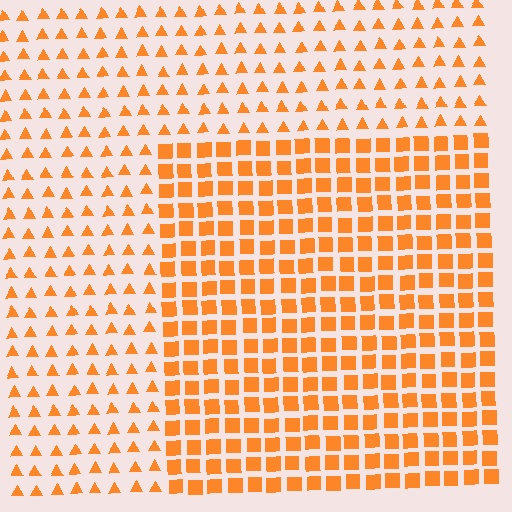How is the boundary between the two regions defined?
The boundary is defined by a change in element shape: squares inside vs. triangles outside. All elements share the same color and spacing.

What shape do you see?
I see a rectangle.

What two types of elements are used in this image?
The image uses squares inside the rectangle region and triangles outside it.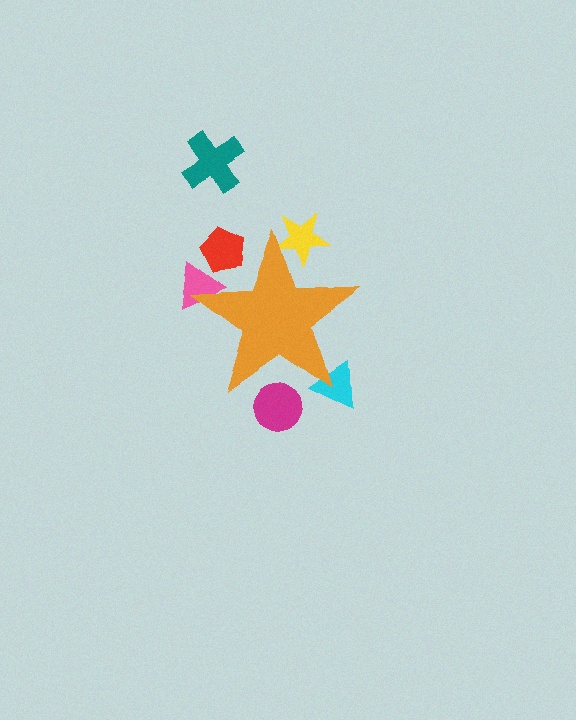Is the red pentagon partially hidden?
Yes, the red pentagon is partially hidden behind the orange star.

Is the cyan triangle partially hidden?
Yes, the cyan triangle is partially hidden behind the orange star.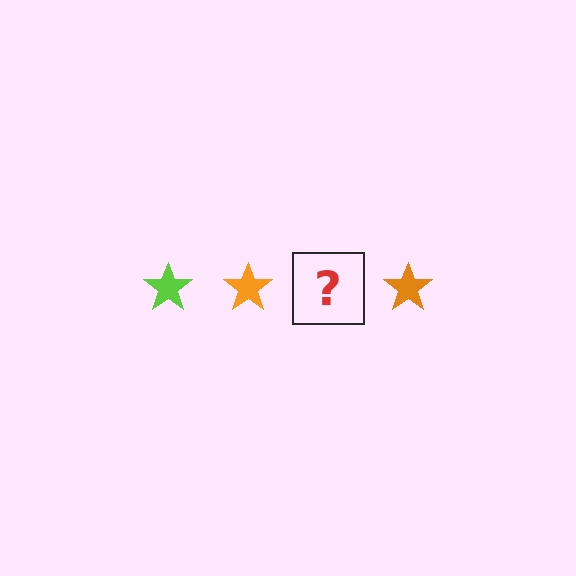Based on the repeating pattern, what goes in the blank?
The blank should be a lime star.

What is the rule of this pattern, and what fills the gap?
The rule is that the pattern cycles through lime, orange stars. The gap should be filled with a lime star.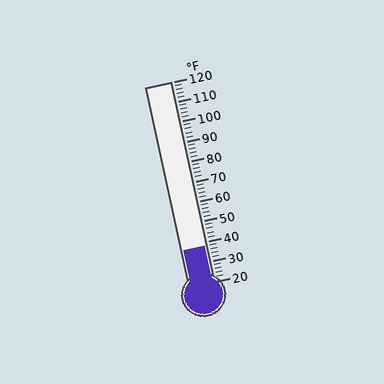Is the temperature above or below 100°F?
The temperature is below 100°F.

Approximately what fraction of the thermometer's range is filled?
The thermometer is filled to approximately 20% of its range.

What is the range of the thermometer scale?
The thermometer scale ranges from 20°F to 120°F.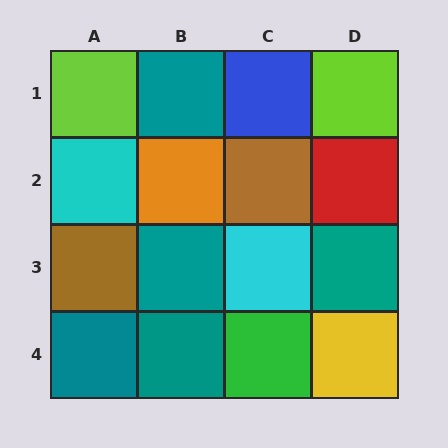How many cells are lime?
2 cells are lime.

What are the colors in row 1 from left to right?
Lime, teal, blue, lime.